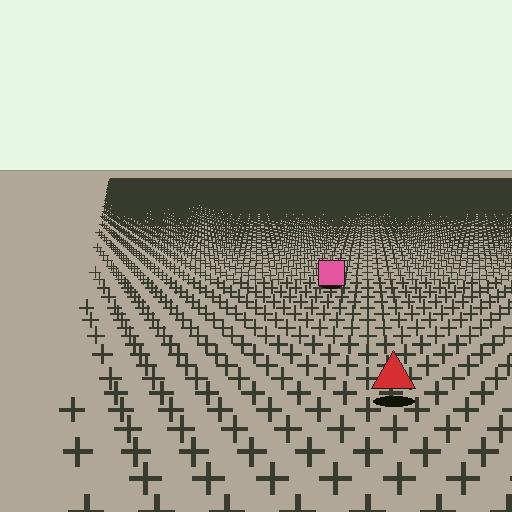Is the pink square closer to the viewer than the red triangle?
No. The red triangle is closer — you can tell from the texture gradient: the ground texture is coarser near it.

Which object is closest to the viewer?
The red triangle is closest. The texture marks near it are larger and more spread out.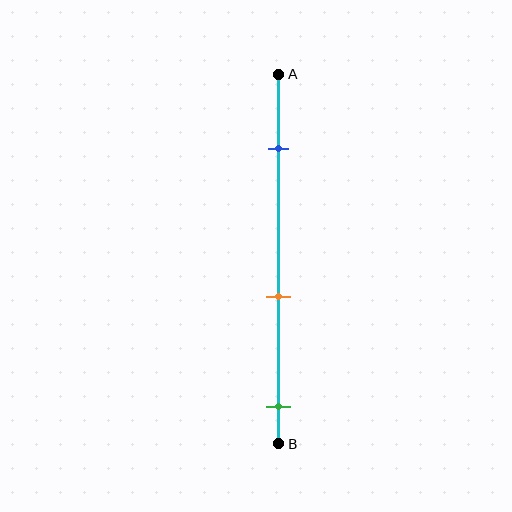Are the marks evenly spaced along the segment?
Yes, the marks are approximately evenly spaced.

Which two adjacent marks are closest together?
The orange and green marks are the closest adjacent pair.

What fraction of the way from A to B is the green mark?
The green mark is approximately 90% (0.9) of the way from A to B.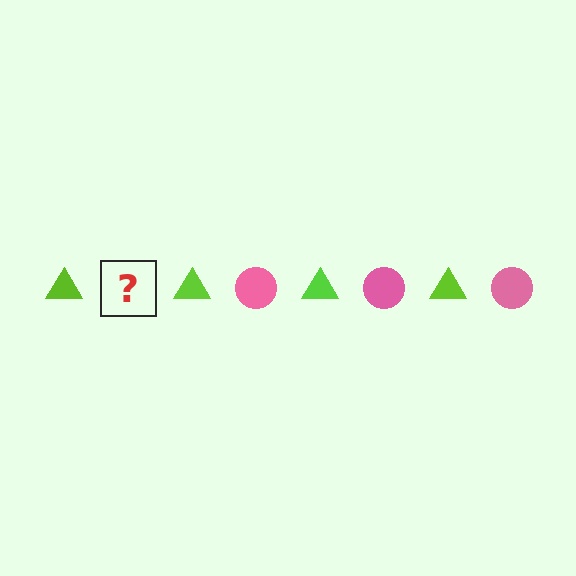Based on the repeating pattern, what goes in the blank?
The blank should be a pink circle.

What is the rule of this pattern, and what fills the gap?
The rule is that the pattern alternates between lime triangle and pink circle. The gap should be filled with a pink circle.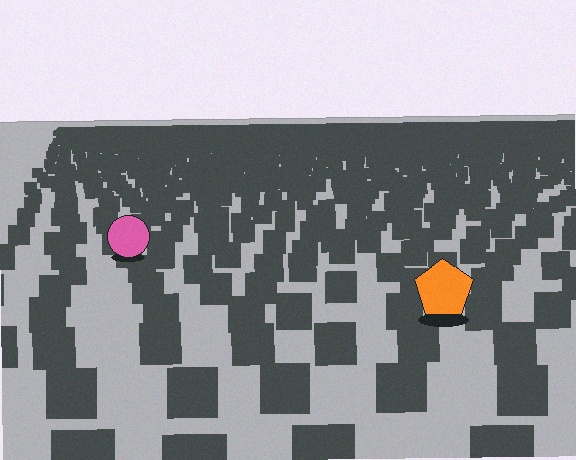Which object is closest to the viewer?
The orange pentagon is closest. The texture marks near it are larger and more spread out.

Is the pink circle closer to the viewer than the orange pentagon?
No. The orange pentagon is closer — you can tell from the texture gradient: the ground texture is coarser near it.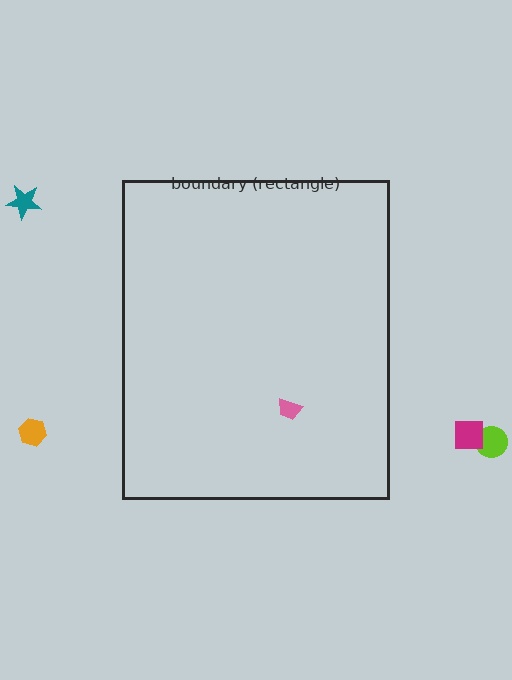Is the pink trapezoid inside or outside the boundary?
Inside.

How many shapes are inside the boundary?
1 inside, 4 outside.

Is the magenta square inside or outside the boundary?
Outside.